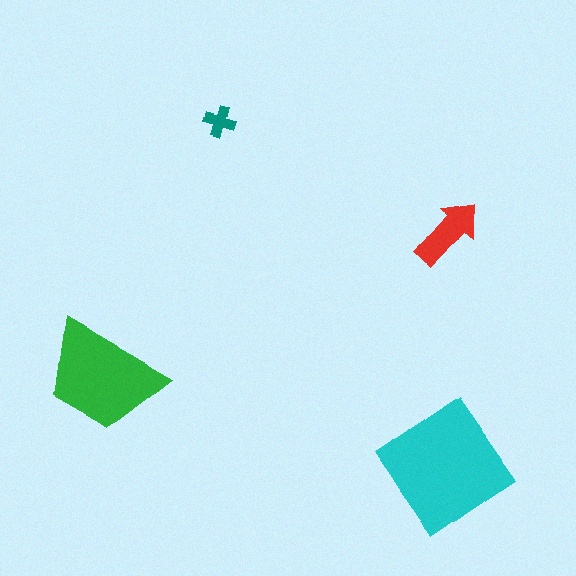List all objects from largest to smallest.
The cyan diamond, the green trapezoid, the red arrow, the teal cross.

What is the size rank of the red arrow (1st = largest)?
3rd.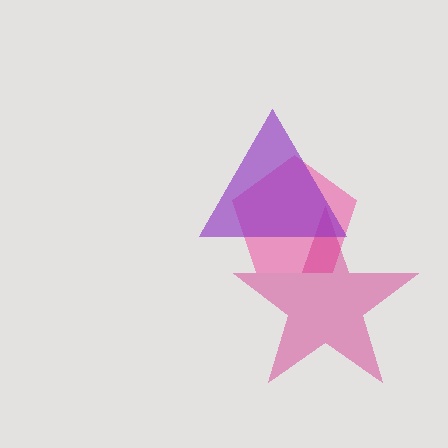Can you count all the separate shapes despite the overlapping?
Yes, there are 3 separate shapes.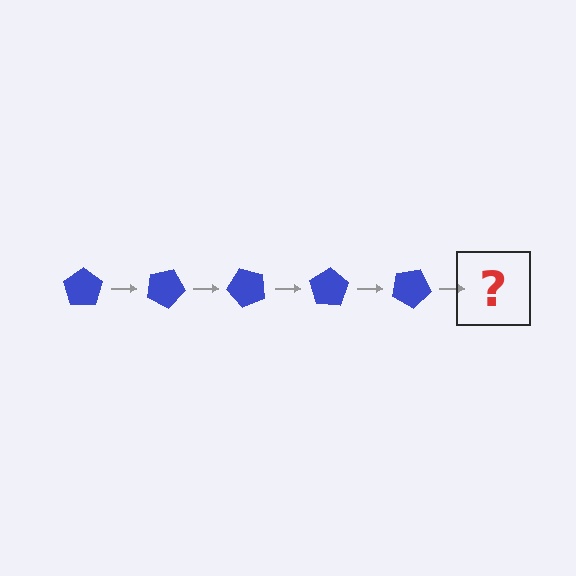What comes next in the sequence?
The next element should be a blue pentagon rotated 125 degrees.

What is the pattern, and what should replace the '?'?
The pattern is that the pentagon rotates 25 degrees each step. The '?' should be a blue pentagon rotated 125 degrees.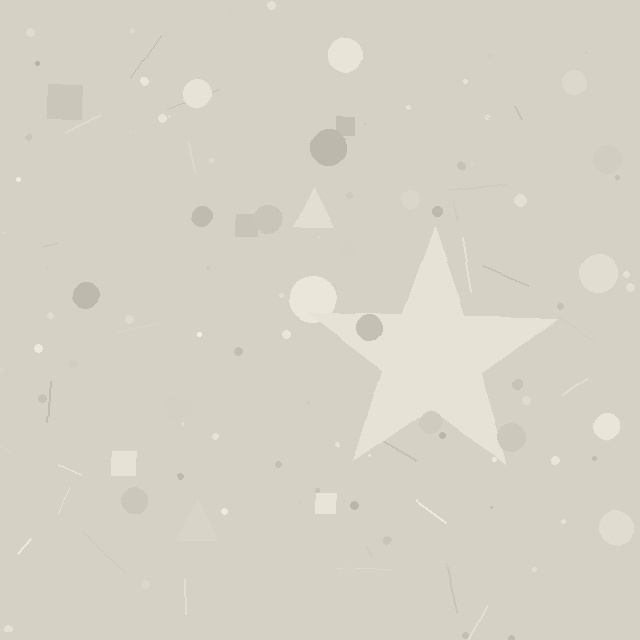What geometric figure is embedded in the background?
A star is embedded in the background.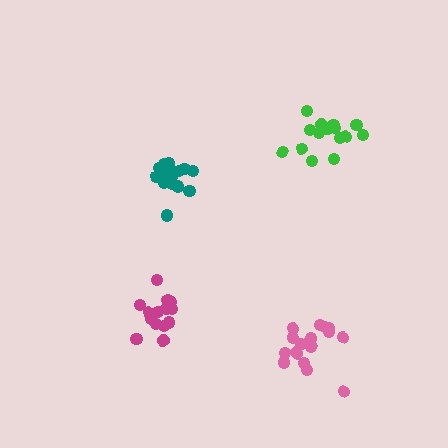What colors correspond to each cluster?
The clusters are colored: magenta, green, teal, pink.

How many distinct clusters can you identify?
There are 4 distinct clusters.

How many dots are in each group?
Group 1: 16 dots, Group 2: 15 dots, Group 3: 21 dots, Group 4: 19 dots (71 total).